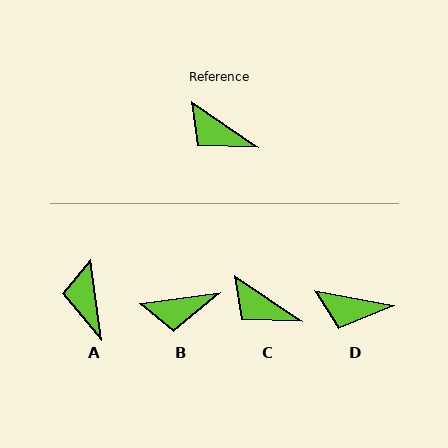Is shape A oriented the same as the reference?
No, it is off by about 48 degrees.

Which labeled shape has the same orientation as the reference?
C.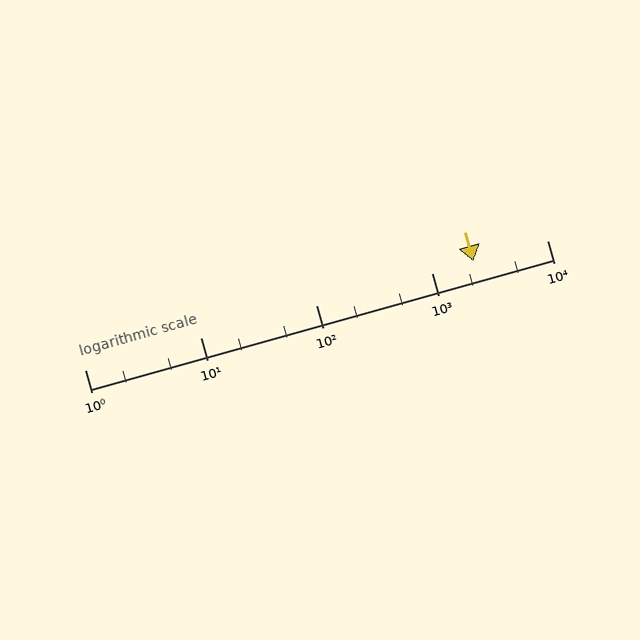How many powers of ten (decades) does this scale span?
The scale spans 4 decades, from 1 to 10000.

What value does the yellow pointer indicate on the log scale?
The pointer indicates approximately 2300.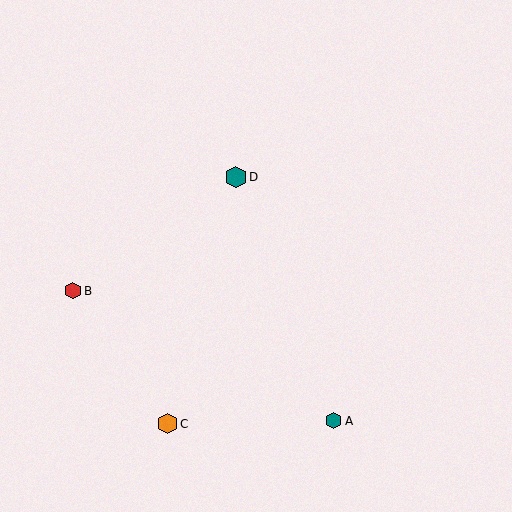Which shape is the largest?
The teal hexagon (labeled D) is the largest.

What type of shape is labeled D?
Shape D is a teal hexagon.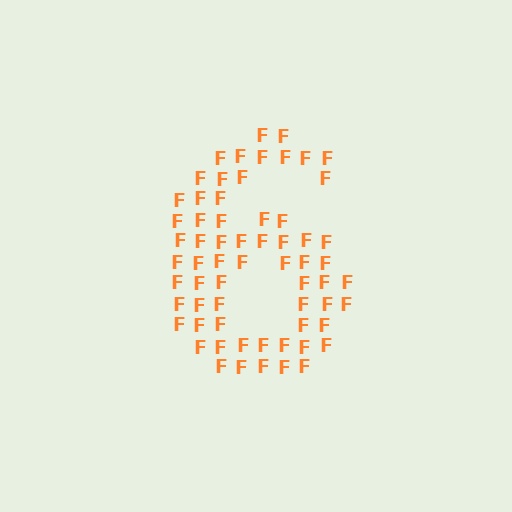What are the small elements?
The small elements are letter F's.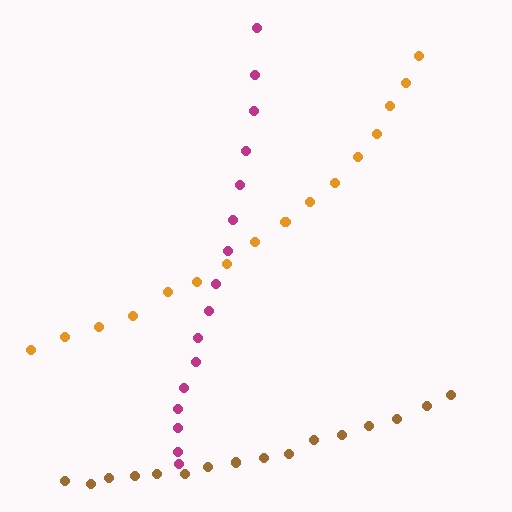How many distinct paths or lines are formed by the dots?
There are 3 distinct paths.